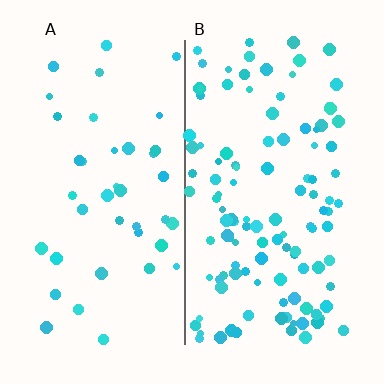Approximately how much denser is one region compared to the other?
Approximately 2.8× — region B over region A.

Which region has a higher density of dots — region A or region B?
B (the right).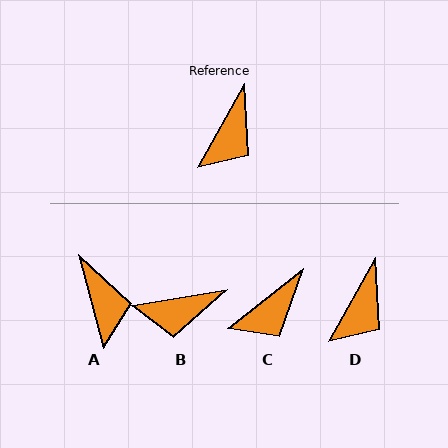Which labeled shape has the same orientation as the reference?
D.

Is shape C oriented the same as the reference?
No, it is off by about 23 degrees.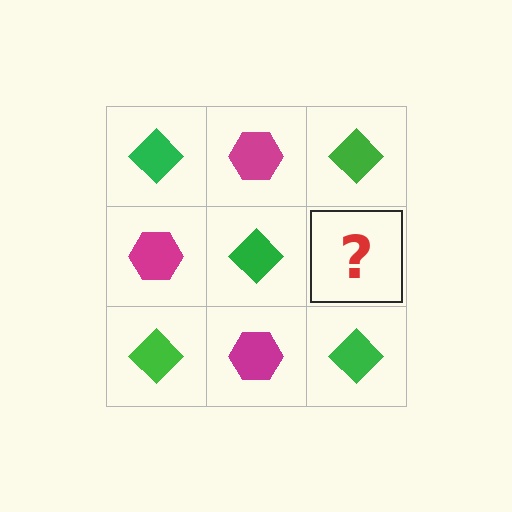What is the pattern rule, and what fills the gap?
The rule is that it alternates green diamond and magenta hexagon in a checkerboard pattern. The gap should be filled with a magenta hexagon.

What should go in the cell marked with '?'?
The missing cell should contain a magenta hexagon.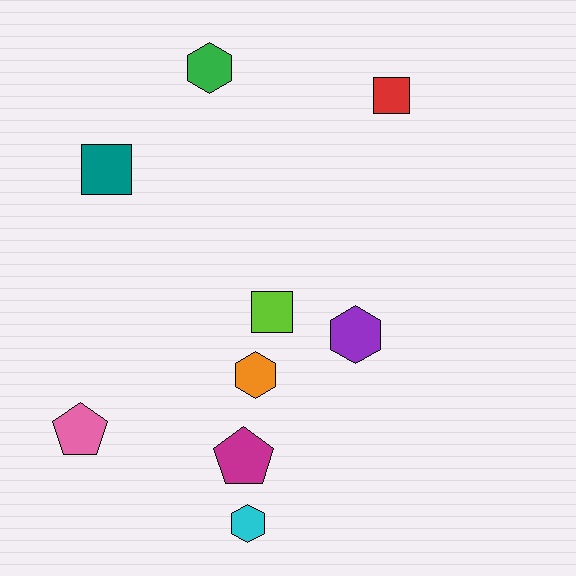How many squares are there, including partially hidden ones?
There are 3 squares.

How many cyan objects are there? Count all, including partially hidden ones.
There is 1 cyan object.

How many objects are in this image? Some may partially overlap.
There are 9 objects.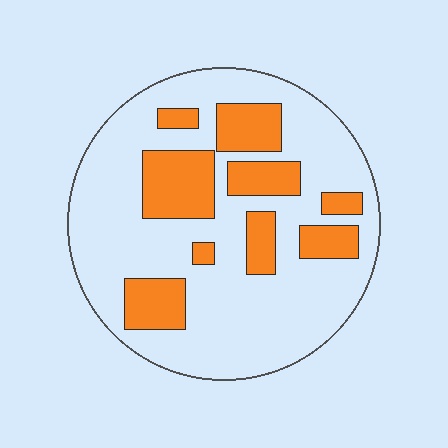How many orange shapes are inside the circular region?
9.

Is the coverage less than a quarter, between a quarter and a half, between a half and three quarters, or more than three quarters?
Between a quarter and a half.